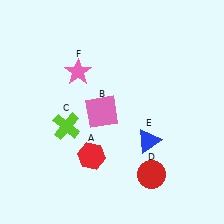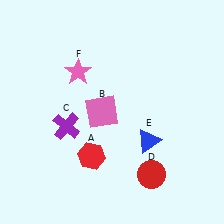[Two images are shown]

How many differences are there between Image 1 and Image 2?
There is 1 difference between the two images.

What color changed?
The cross (C) changed from lime in Image 1 to purple in Image 2.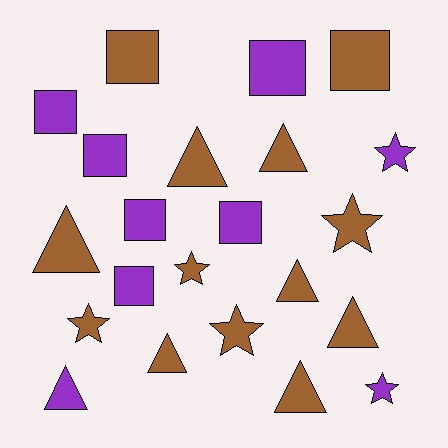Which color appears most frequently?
Brown, with 13 objects.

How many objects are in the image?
There are 22 objects.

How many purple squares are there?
There are 6 purple squares.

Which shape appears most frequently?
Square, with 8 objects.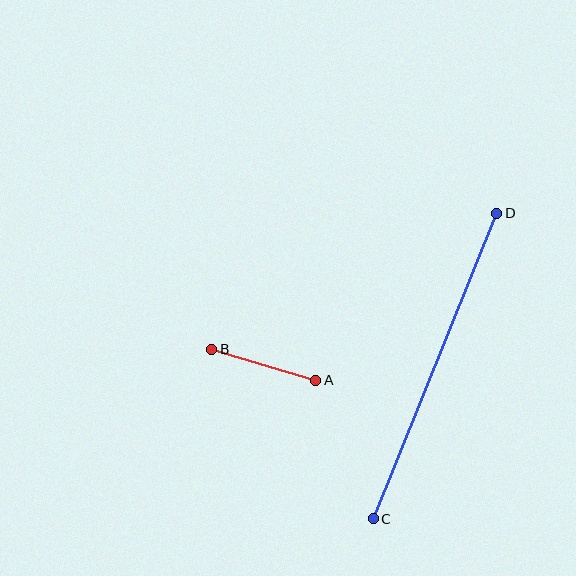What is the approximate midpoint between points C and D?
The midpoint is at approximately (435, 366) pixels.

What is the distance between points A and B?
The distance is approximately 109 pixels.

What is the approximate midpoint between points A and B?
The midpoint is at approximately (264, 365) pixels.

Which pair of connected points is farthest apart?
Points C and D are farthest apart.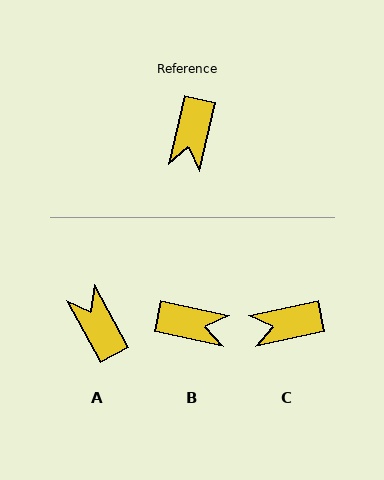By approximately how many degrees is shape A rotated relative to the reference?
Approximately 138 degrees clockwise.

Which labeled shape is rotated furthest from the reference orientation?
A, about 138 degrees away.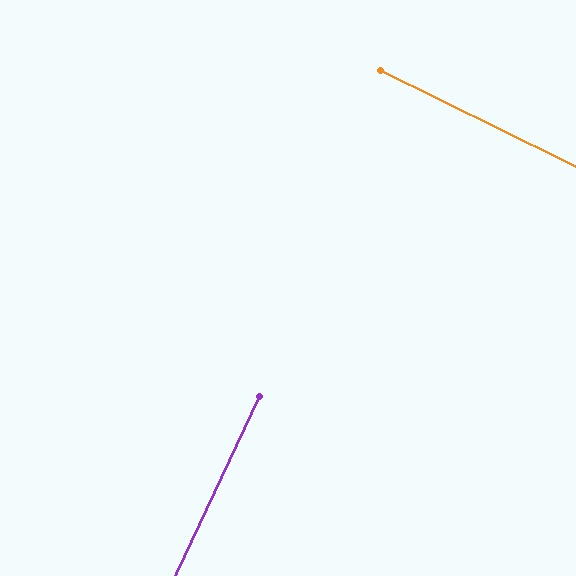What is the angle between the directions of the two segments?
Approximately 89 degrees.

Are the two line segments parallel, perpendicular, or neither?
Perpendicular — they meet at approximately 89°.